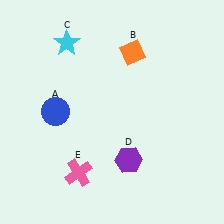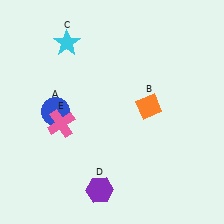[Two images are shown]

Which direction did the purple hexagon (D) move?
The purple hexagon (D) moved down.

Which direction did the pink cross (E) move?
The pink cross (E) moved up.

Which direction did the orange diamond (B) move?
The orange diamond (B) moved down.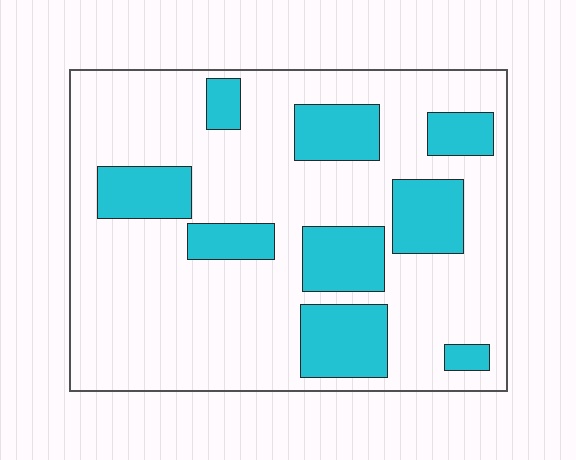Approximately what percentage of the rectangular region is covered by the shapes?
Approximately 25%.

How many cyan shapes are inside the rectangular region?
9.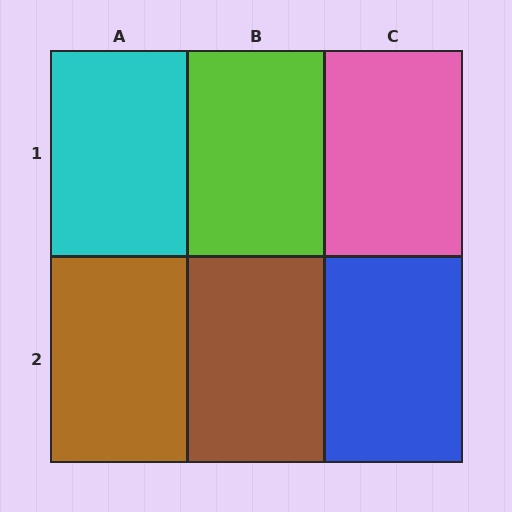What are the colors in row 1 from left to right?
Cyan, lime, pink.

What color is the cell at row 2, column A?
Brown.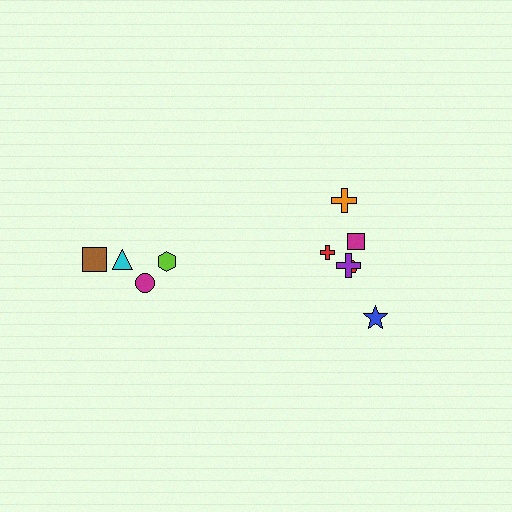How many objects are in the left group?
There are 4 objects.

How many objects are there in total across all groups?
There are 10 objects.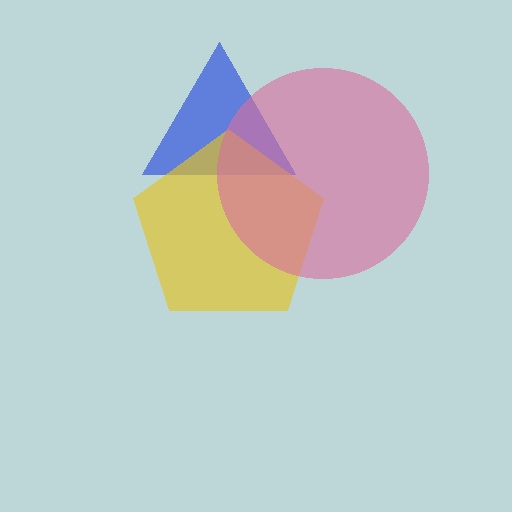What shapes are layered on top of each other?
The layered shapes are: a blue triangle, a yellow pentagon, a pink circle.